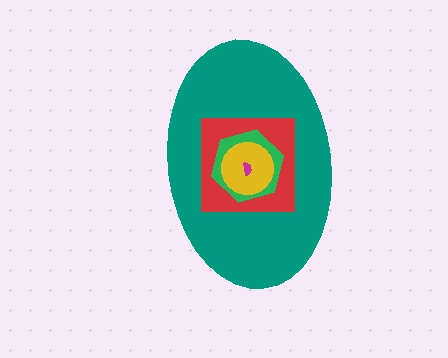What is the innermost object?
The magenta semicircle.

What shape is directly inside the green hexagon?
The yellow circle.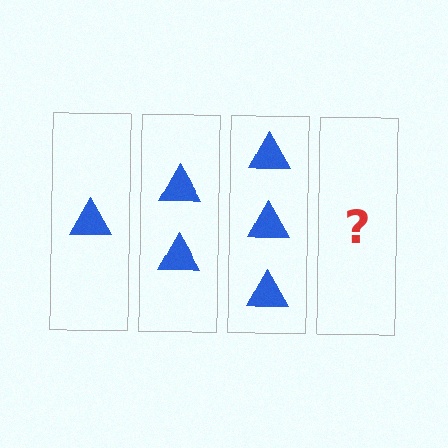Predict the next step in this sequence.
The next step is 4 triangles.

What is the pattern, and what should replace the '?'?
The pattern is that each step adds one more triangle. The '?' should be 4 triangles.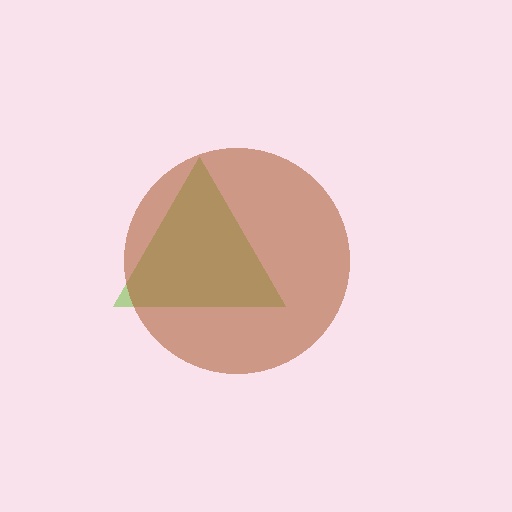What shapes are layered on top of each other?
The layered shapes are: a lime triangle, a brown circle.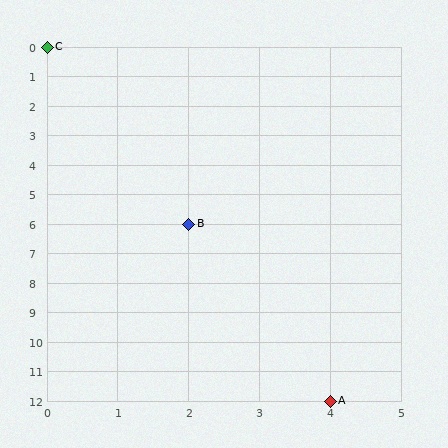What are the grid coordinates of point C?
Point C is at grid coordinates (0, 0).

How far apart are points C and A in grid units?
Points C and A are 4 columns and 12 rows apart (about 12.6 grid units diagonally).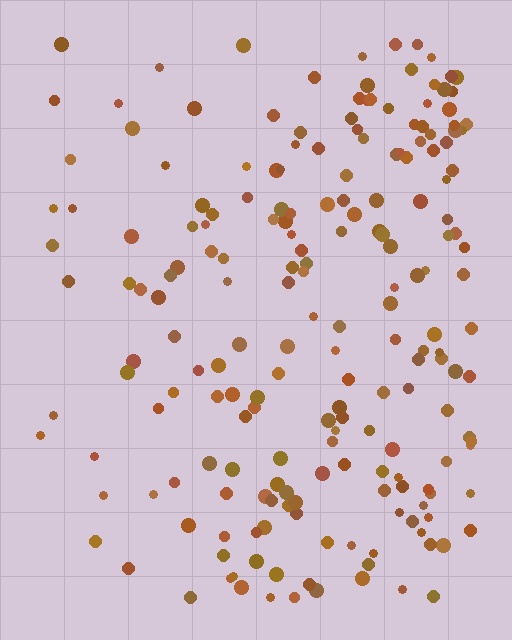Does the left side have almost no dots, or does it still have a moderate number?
Still a moderate number, just noticeably fewer than the right.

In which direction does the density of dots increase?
From left to right, with the right side densest.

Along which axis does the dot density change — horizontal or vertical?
Horizontal.